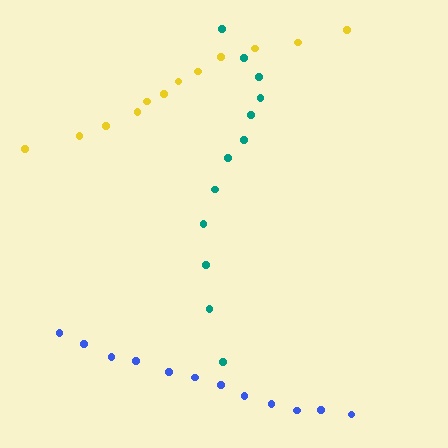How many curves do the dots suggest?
There are 3 distinct paths.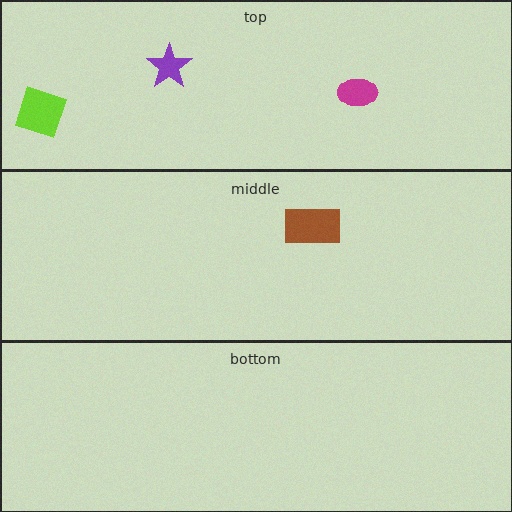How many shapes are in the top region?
3.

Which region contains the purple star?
The top region.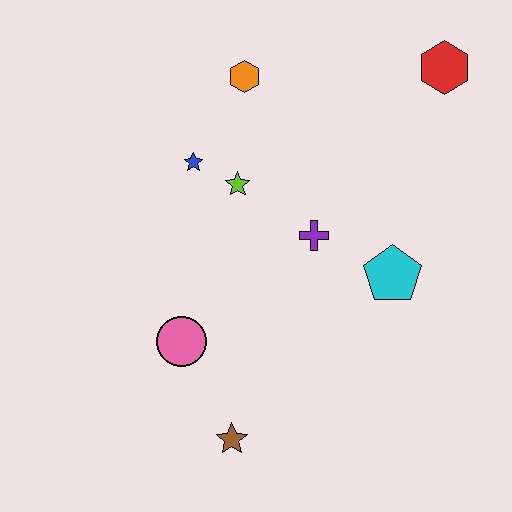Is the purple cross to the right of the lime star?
Yes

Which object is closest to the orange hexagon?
The blue star is closest to the orange hexagon.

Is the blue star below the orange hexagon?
Yes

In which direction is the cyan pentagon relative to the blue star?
The cyan pentagon is to the right of the blue star.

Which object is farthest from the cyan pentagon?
The orange hexagon is farthest from the cyan pentagon.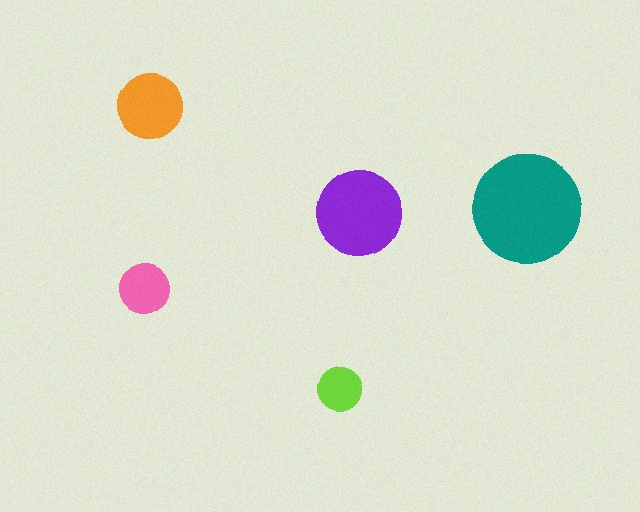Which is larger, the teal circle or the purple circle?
The teal one.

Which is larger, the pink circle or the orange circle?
The orange one.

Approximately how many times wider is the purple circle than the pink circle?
About 1.5 times wider.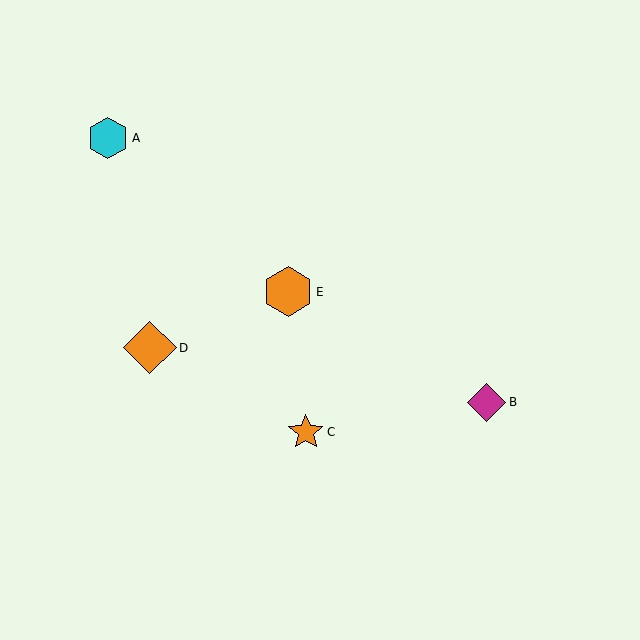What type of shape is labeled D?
Shape D is an orange diamond.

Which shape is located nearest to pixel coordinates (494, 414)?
The magenta diamond (labeled B) at (487, 402) is nearest to that location.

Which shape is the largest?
The orange diamond (labeled D) is the largest.